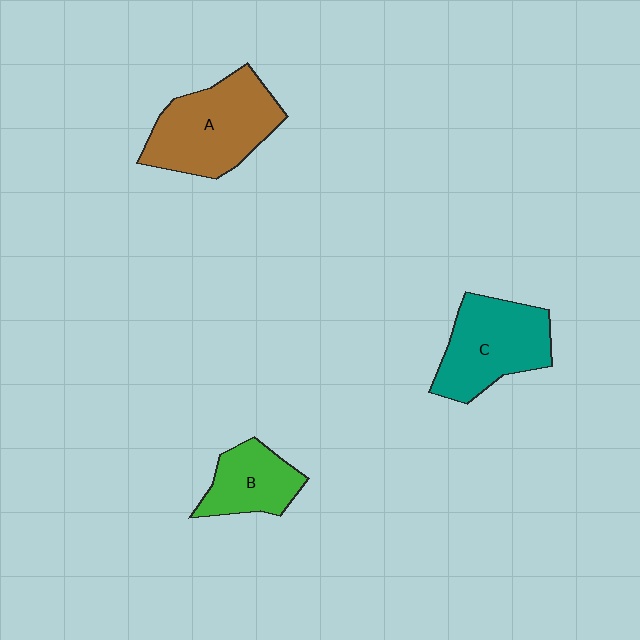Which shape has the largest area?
Shape A (brown).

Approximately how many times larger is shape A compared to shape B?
Approximately 1.7 times.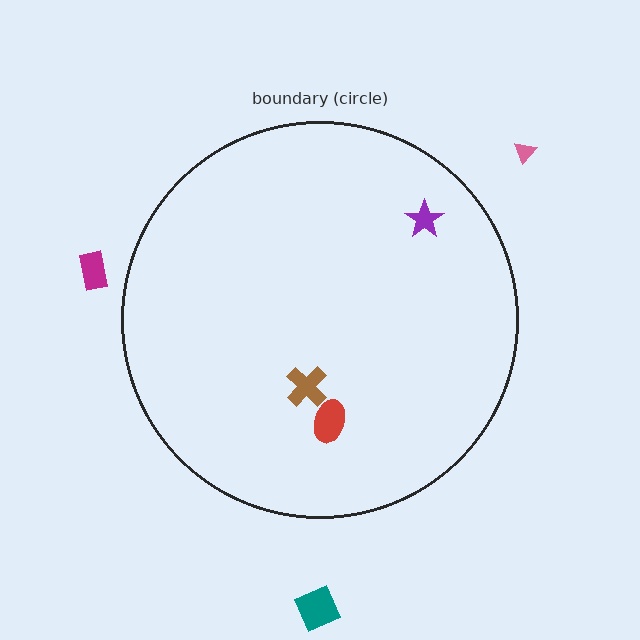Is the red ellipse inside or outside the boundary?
Inside.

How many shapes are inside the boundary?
3 inside, 3 outside.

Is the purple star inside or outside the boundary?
Inside.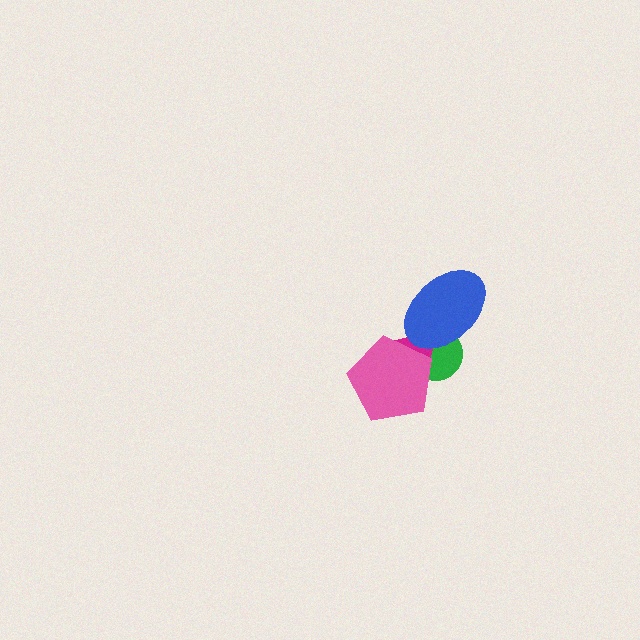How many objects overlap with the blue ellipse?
2 objects overlap with the blue ellipse.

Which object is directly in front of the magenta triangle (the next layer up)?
The pink pentagon is directly in front of the magenta triangle.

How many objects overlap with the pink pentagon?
2 objects overlap with the pink pentagon.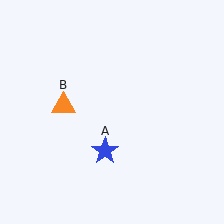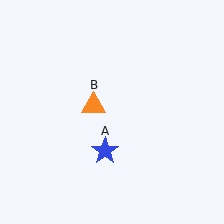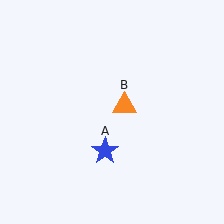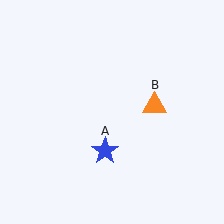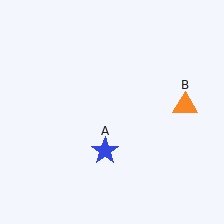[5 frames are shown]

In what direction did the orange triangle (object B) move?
The orange triangle (object B) moved right.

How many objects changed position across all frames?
1 object changed position: orange triangle (object B).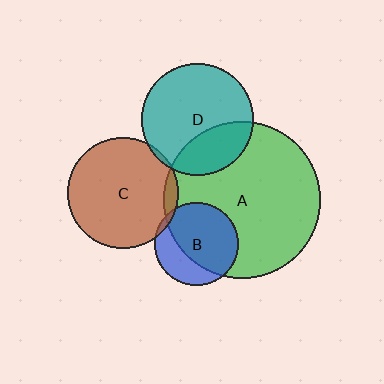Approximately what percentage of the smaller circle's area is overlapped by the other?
Approximately 5%.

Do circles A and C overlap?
Yes.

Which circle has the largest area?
Circle A (green).